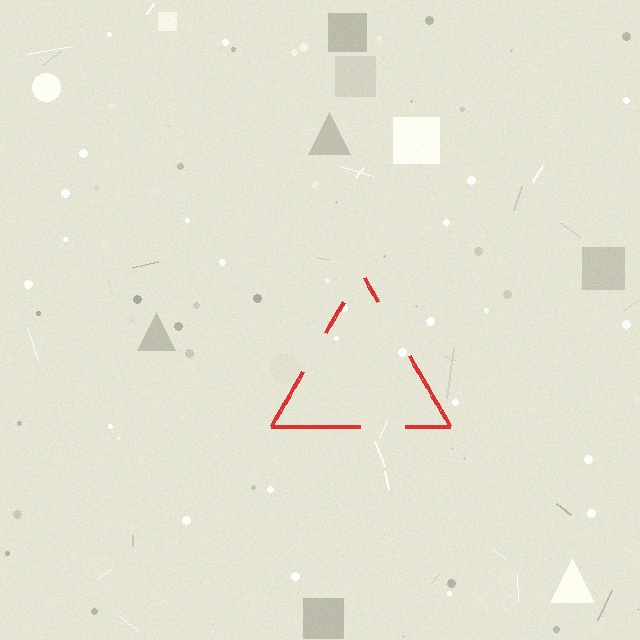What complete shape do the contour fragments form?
The contour fragments form a triangle.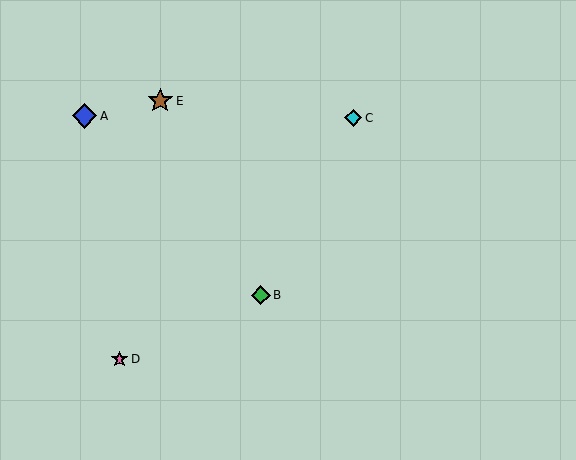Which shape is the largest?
The brown star (labeled E) is the largest.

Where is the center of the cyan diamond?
The center of the cyan diamond is at (353, 118).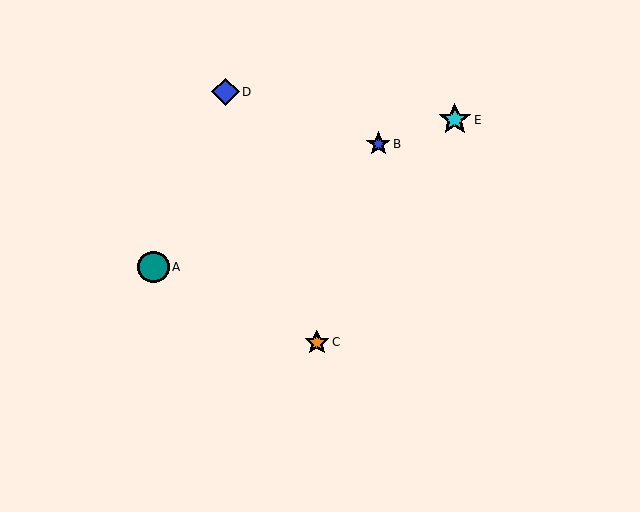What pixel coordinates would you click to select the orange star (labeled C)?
Click at (317, 342) to select the orange star C.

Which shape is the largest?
The cyan star (labeled E) is the largest.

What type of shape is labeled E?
Shape E is a cyan star.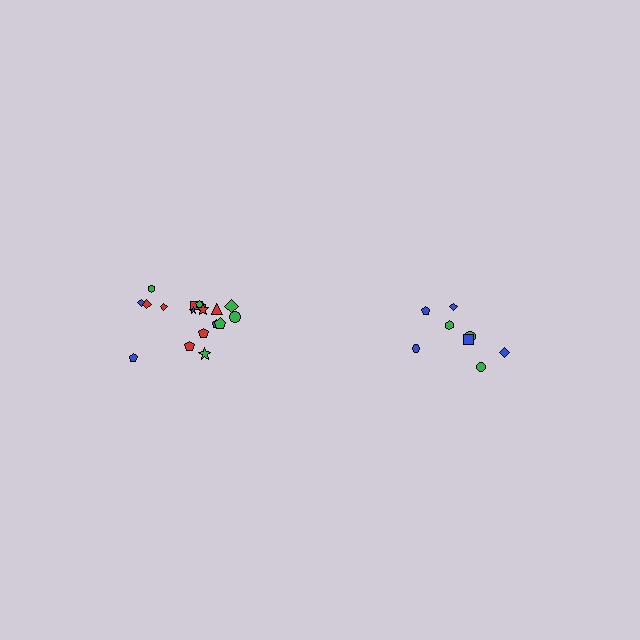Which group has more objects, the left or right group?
The left group.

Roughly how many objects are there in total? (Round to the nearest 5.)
Roughly 25 objects in total.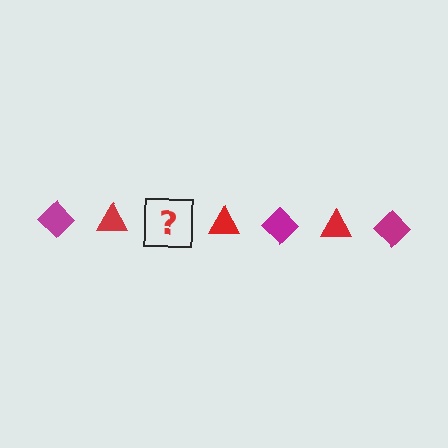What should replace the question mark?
The question mark should be replaced with a magenta diamond.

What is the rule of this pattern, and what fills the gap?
The rule is that the pattern alternates between magenta diamond and red triangle. The gap should be filled with a magenta diamond.